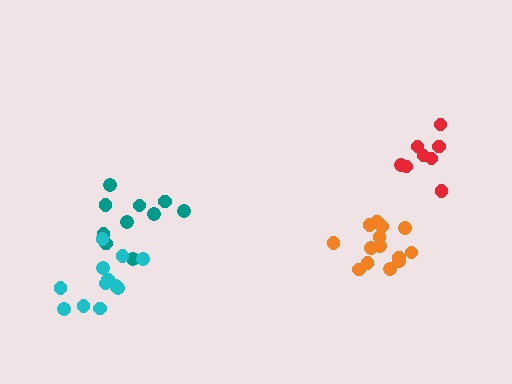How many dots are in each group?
Group 1: 10 dots, Group 2: 8 dots, Group 3: 12 dots, Group 4: 14 dots (44 total).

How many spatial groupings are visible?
There are 4 spatial groupings.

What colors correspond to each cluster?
The clusters are colored: teal, red, cyan, orange.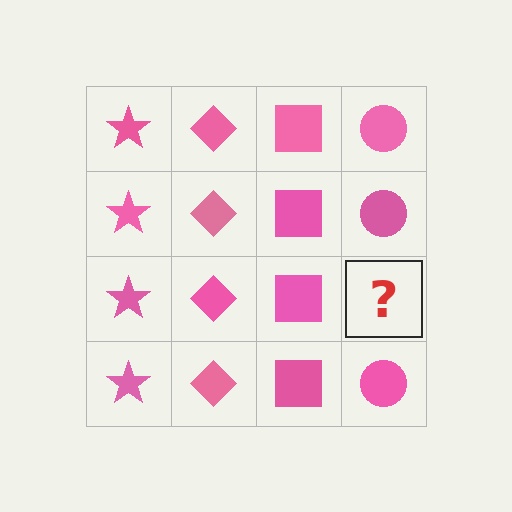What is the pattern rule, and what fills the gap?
The rule is that each column has a consistent shape. The gap should be filled with a pink circle.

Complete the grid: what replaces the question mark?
The question mark should be replaced with a pink circle.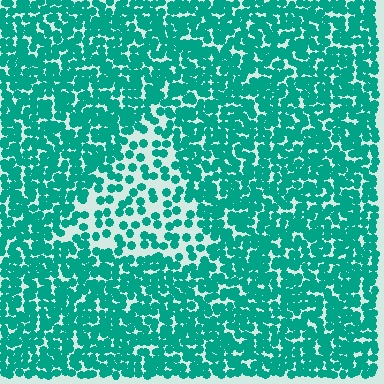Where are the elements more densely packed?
The elements are more densely packed outside the triangle boundary.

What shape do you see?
I see a triangle.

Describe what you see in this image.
The image contains small teal elements arranged at two different densities. A triangle-shaped region is visible where the elements are less densely packed than the surrounding area.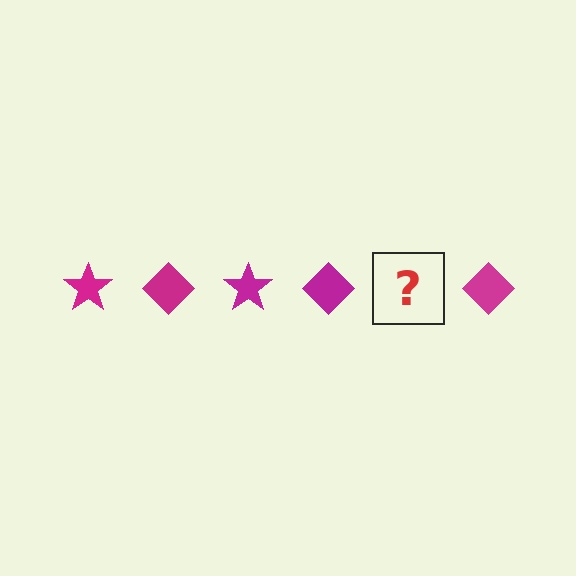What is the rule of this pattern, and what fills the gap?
The rule is that the pattern cycles through star, diamond shapes in magenta. The gap should be filled with a magenta star.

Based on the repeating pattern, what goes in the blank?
The blank should be a magenta star.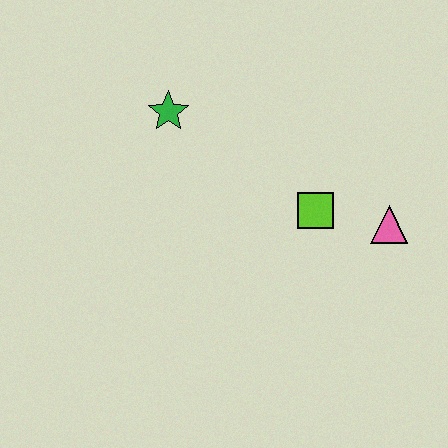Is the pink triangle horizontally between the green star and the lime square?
No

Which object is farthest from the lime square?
The green star is farthest from the lime square.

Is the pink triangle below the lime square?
Yes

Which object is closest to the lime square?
The pink triangle is closest to the lime square.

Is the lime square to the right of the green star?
Yes